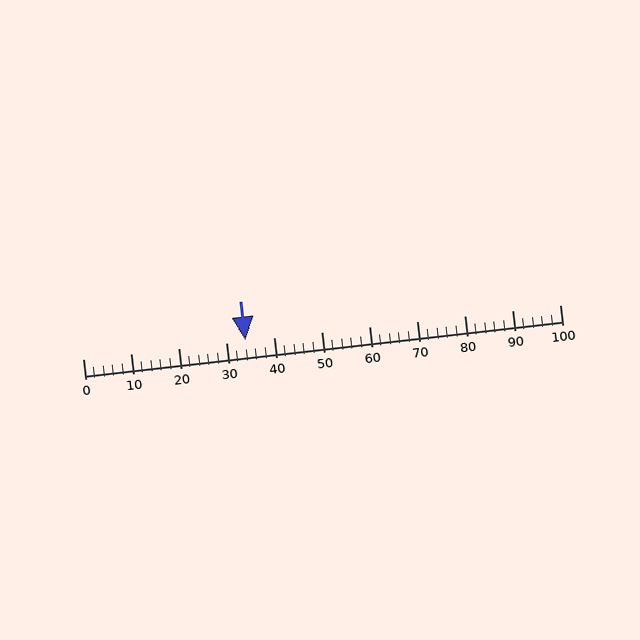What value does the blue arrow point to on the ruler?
The blue arrow points to approximately 34.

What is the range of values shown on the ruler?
The ruler shows values from 0 to 100.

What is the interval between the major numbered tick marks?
The major tick marks are spaced 10 units apart.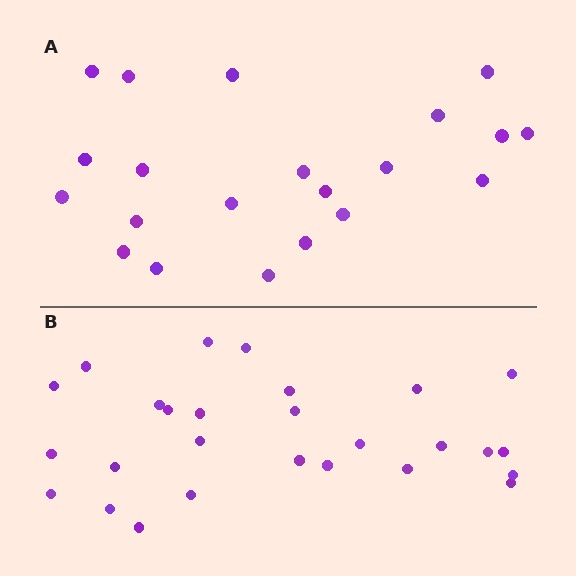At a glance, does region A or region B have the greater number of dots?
Region B (the bottom region) has more dots.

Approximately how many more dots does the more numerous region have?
Region B has about 6 more dots than region A.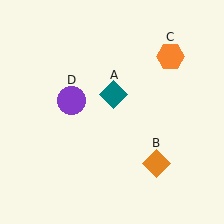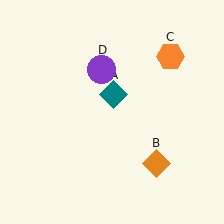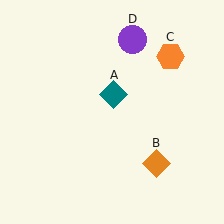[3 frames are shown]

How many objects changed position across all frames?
1 object changed position: purple circle (object D).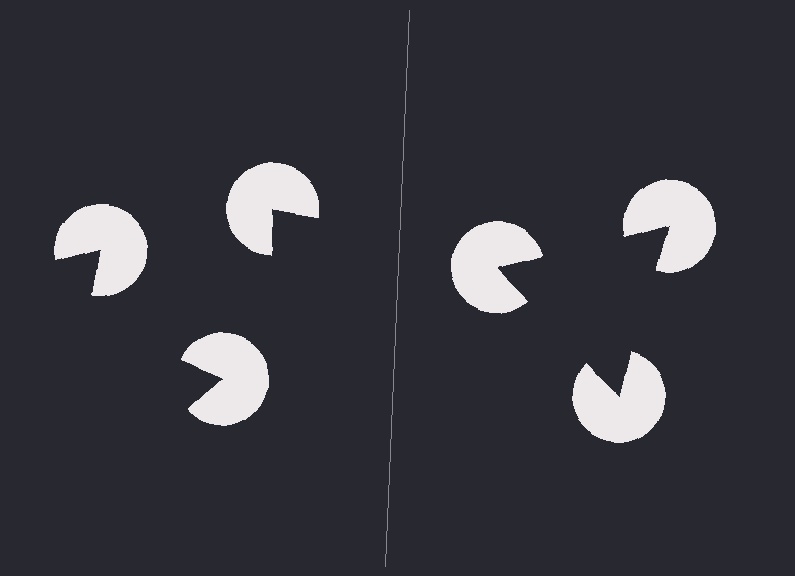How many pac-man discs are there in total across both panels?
6 — 3 on each side.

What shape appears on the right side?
An illusory triangle.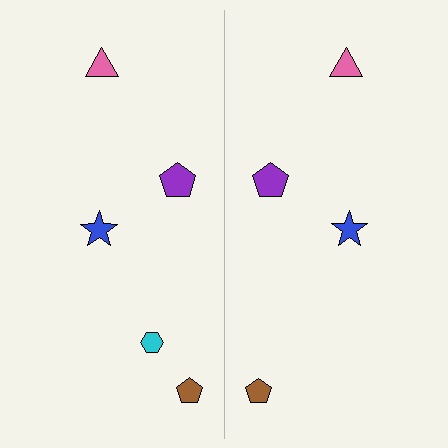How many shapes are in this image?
There are 9 shapes in this image.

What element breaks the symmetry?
A cyan hexagon is missing from the right side.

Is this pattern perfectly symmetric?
No, the pattern is not perfectly symmetric. A cyan hexagon is missing from the right side.